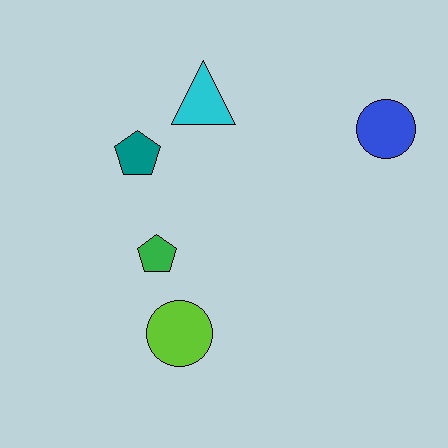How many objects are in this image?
There are 5 objects.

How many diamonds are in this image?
There are no diamonds.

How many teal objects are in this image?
There is 1 teal object.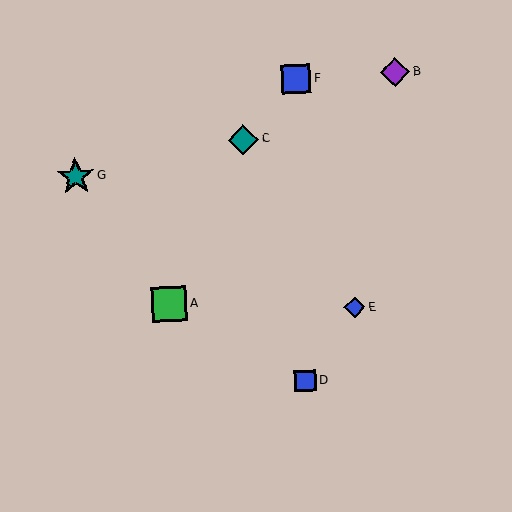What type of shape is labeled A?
Shape A is a green square.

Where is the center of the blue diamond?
The center of the blue diamond is at (355, 307).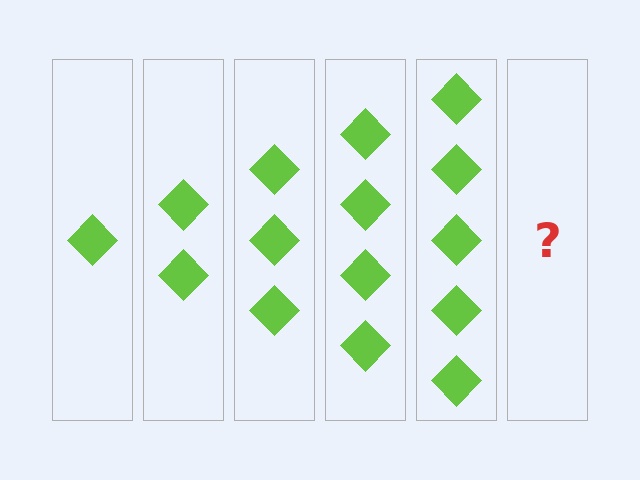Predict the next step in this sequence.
The next step is 6 diamonds.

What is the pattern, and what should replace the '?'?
The pattern is that each step adds one more diamond. The '?' should be 6 diamonds.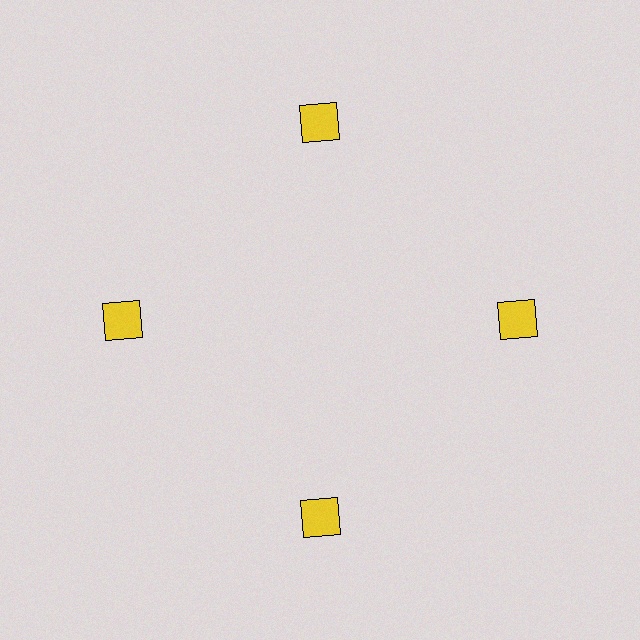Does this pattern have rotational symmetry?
Yes, this pattern has 4-fold rotational symmetry. It looks the same after rotating 90 degrees around the center.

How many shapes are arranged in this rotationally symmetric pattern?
There are 4 shapes, arranged in 4 groups of 1.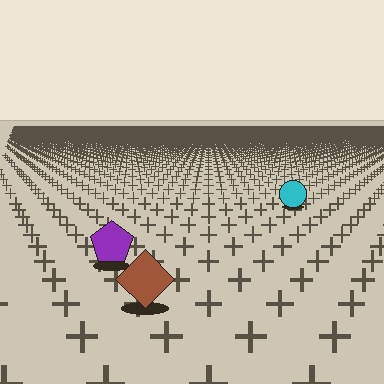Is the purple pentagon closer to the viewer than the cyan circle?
Yes. The purple pentagon is closer — you can tell from the texture gradient: the ground texture is coarser near it.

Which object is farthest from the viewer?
The cyan circle is farthest from the viewer. It appears smaller and the ground texture around it is denser.